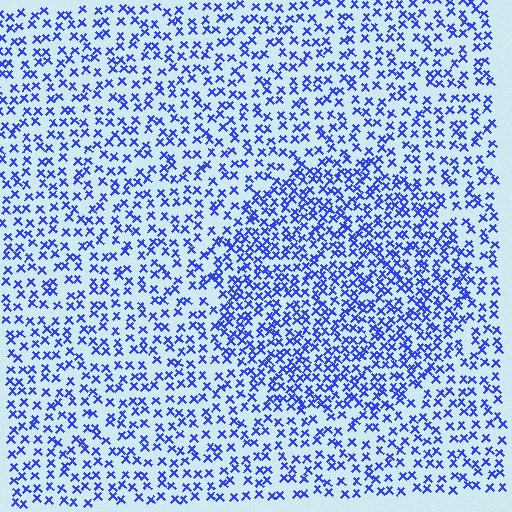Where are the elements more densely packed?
The elements are more densely packed inside the circle boundary.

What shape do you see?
I see a circle.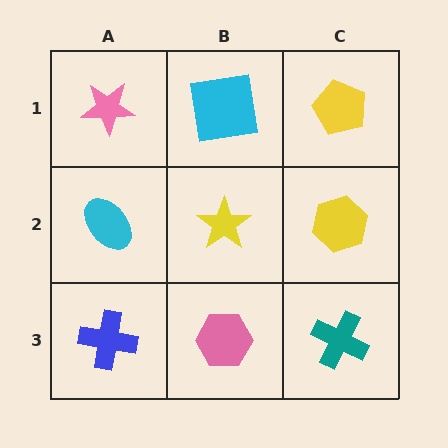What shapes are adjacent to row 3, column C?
A yellow hexagon (row 2, column C), a pink hexagon (row 3, column B).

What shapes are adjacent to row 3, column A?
A cyan ellipse (row 2, column A), a pink hexagon (row 3, column B).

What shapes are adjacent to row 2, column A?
A pink star (row 1, column A), a blue cross (row 3, column A), a yellow star (row 2, column B).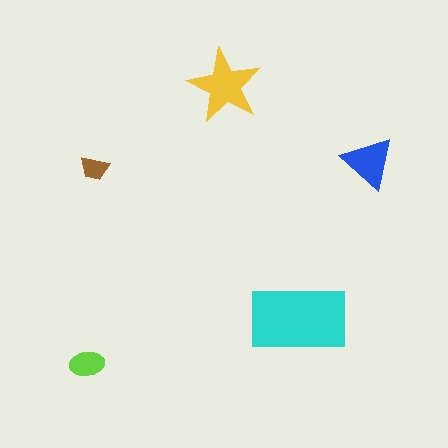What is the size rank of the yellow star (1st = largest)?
2nd.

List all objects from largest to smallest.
The cyan rectangle, the yellow star, the blue triangle, the lime ellipse, the brown trapezoid.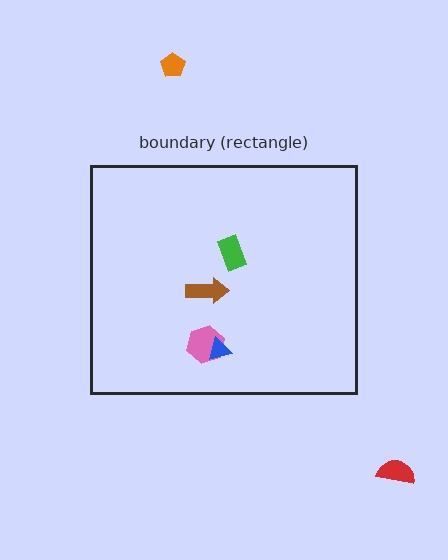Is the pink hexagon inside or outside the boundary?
Inside.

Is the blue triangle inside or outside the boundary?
Inside.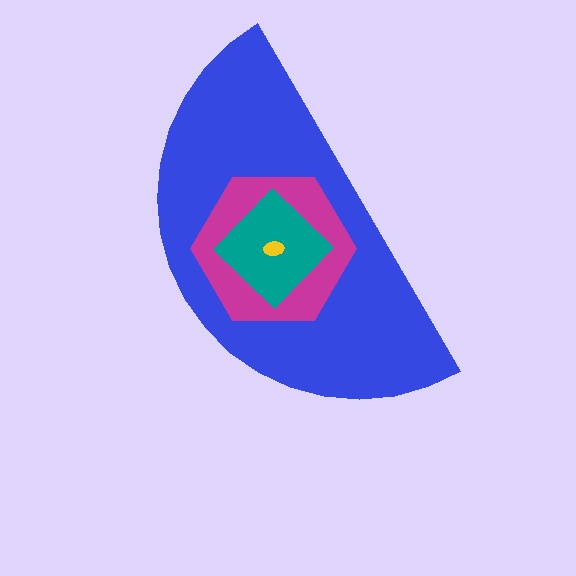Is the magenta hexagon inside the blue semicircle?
Yes.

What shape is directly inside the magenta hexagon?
The teal diamond.